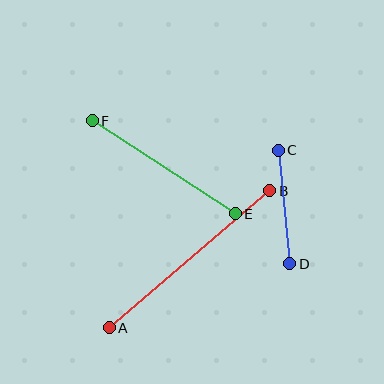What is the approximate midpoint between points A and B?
The midpoint is at approximately (190, 259) pixels.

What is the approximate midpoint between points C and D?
The midpoint is at approximately (284, 207) pixels.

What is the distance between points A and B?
The distance is approximately 211 pixels.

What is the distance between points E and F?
The distance is approximately 171 pixels.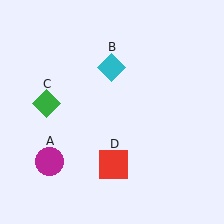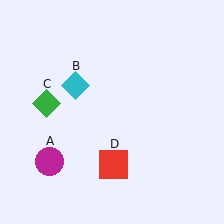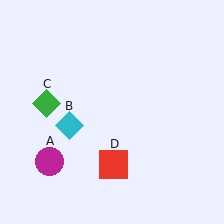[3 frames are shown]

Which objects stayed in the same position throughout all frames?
Magenta circle (object A) and green diamond (object C) and red square (object D) remained stationary.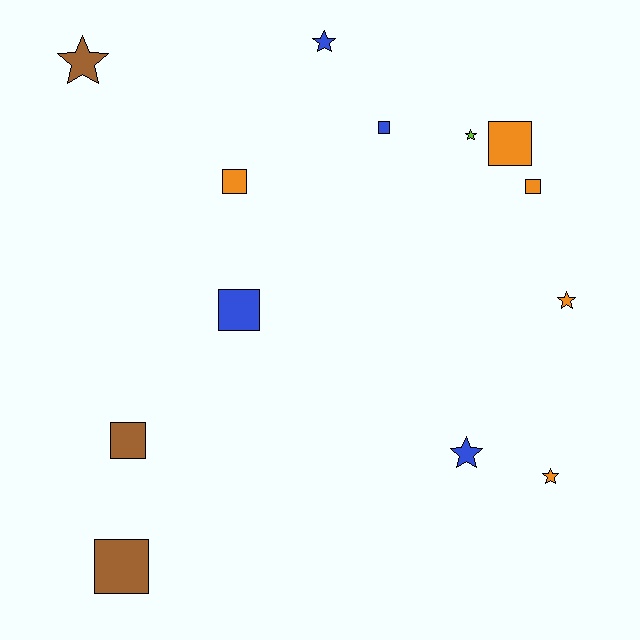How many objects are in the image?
There are 13 objects.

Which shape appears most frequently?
Square, with 7 objects.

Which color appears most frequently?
Orange, with 5 objects.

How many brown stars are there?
There is 1 brown star.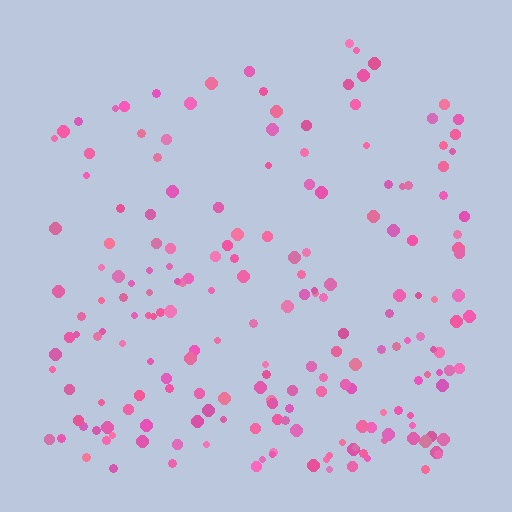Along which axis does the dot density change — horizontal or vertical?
Vertical.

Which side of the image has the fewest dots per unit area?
The top.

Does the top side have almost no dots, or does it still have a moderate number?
Still a moderate number, just noticeably fewer than the bottom.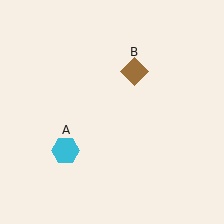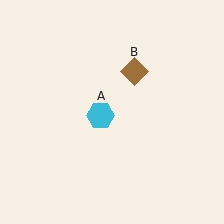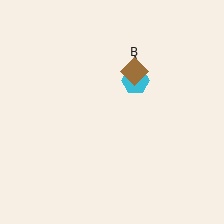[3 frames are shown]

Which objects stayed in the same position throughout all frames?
Brown diamond (object B) remained stationary.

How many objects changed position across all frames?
1 object changed position: cyan hexagon (object A).